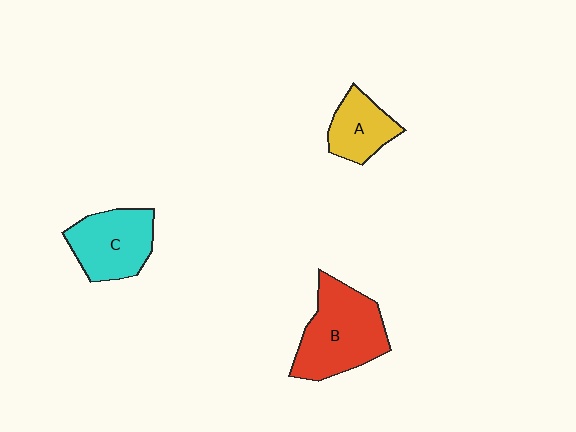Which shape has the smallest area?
Shape A (yellow).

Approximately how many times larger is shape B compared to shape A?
Approximately 1.8 times.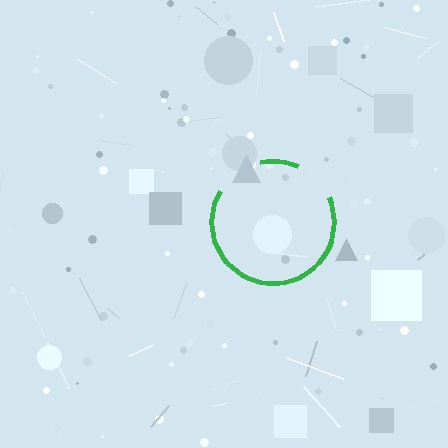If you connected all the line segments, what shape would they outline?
They would outline a circle.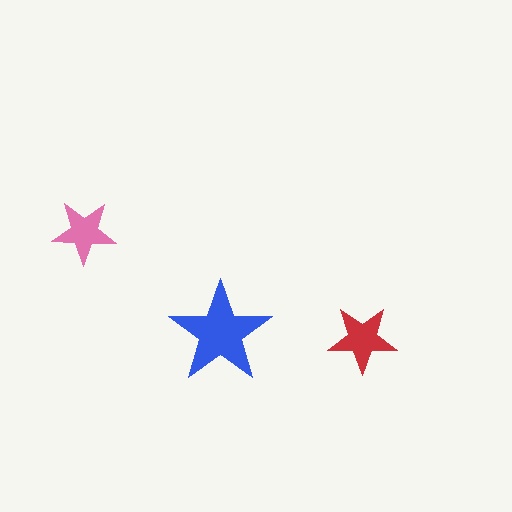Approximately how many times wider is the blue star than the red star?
About 1.5 times wider.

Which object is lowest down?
The red star is bottommost.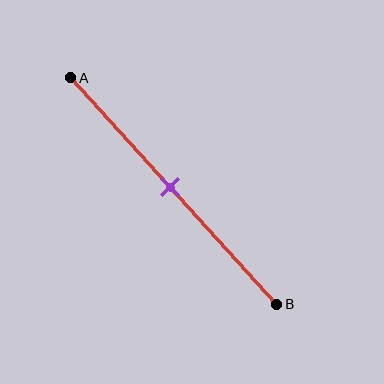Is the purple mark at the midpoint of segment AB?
Yes, the mark is approximately at the midpoint.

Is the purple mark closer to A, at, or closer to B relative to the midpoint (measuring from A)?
The purple mark is approximately at the midpoint of segment AB.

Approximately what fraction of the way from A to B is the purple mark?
The purple mark is approximately 50% of the way from A to B.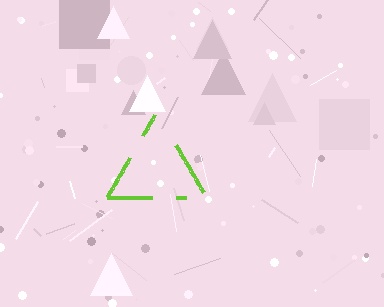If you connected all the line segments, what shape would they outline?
They would outline a triangle.